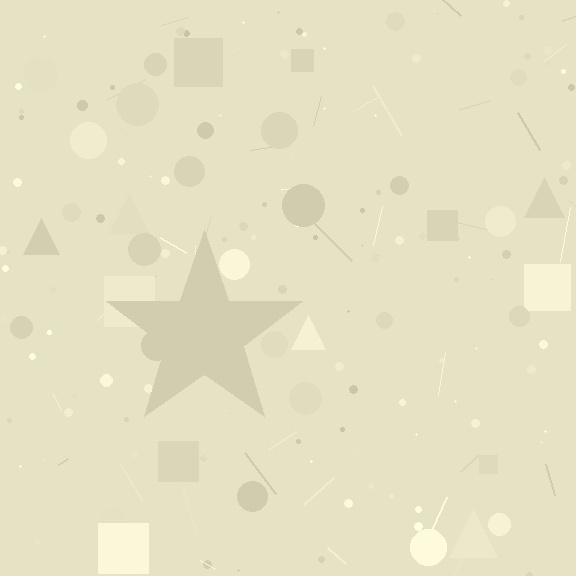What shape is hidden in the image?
A star is hidden in the image.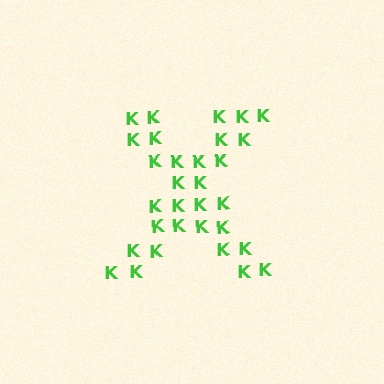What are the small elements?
The small elements are letter K's.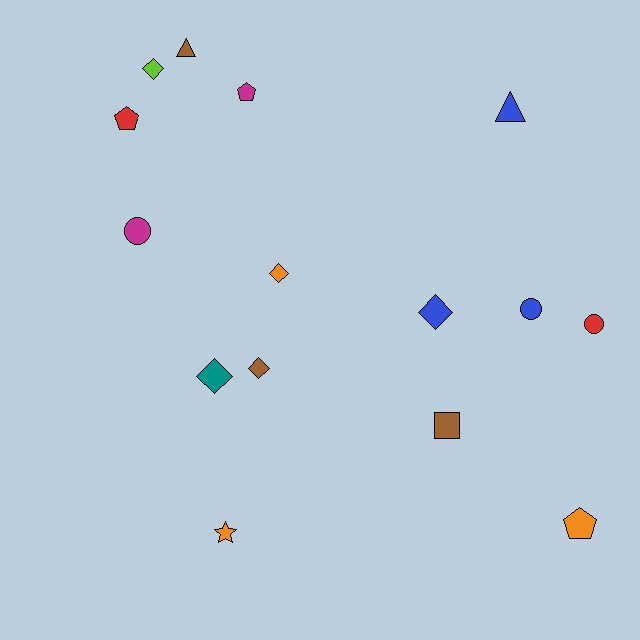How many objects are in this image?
There are 15 objects.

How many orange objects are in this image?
There are 3 orange objects.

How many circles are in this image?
There are 3 circles.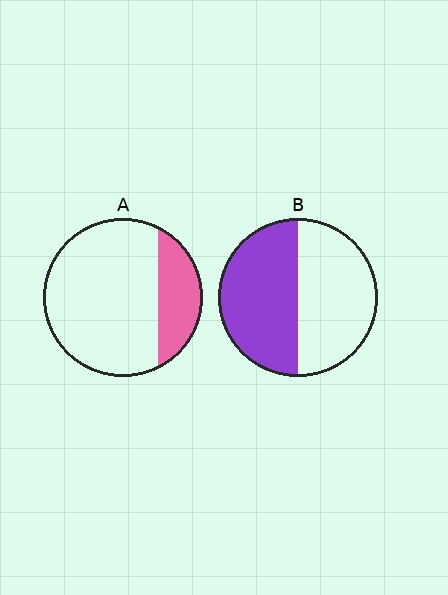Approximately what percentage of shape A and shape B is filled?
A is approximately 25% and B is approximately 50%.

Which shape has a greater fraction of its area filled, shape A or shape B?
Shape B.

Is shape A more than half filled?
No.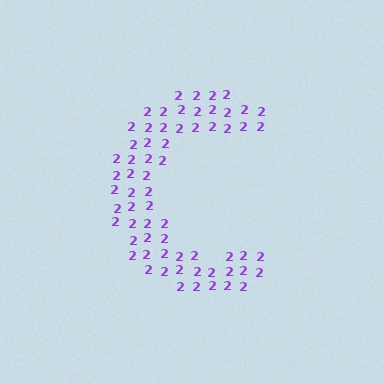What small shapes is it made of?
It is made of small digit 2's.